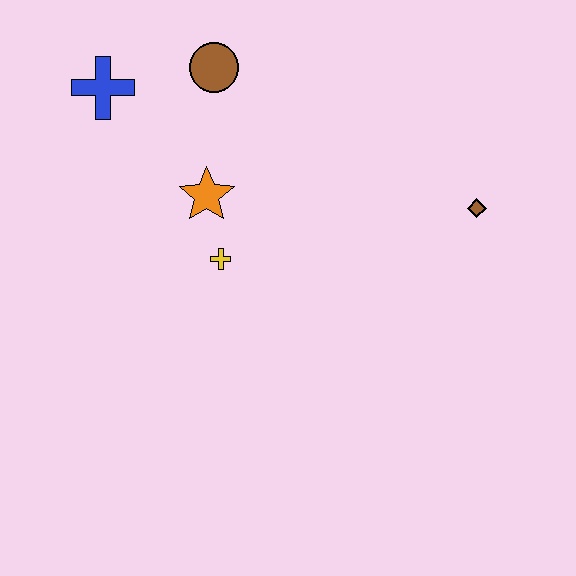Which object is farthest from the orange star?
The brown diamond is farthest from the orange star.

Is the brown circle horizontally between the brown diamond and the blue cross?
Yes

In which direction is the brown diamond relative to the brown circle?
The brown diamond is to the right of the brown circle.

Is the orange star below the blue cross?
Yes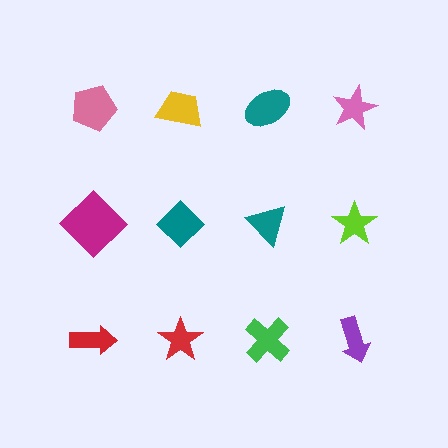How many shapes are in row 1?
4 shapes.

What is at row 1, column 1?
A pink pentagon.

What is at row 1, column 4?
A pink star.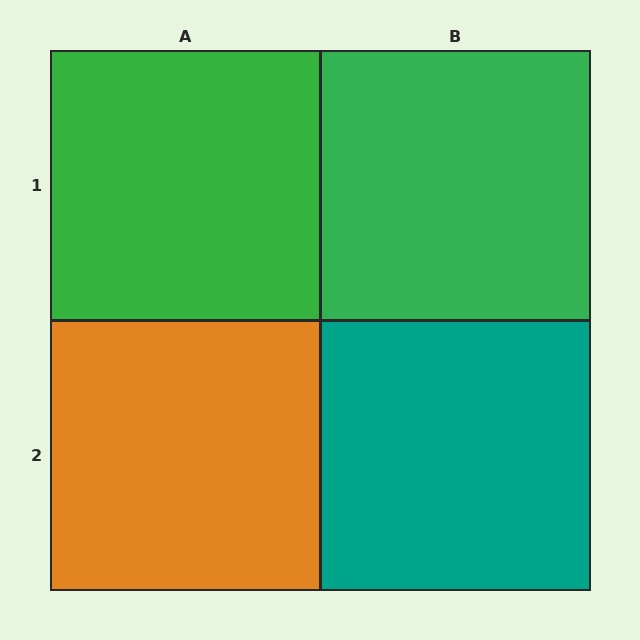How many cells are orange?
1 cell is orange.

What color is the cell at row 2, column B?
Teal.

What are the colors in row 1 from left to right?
Green, green.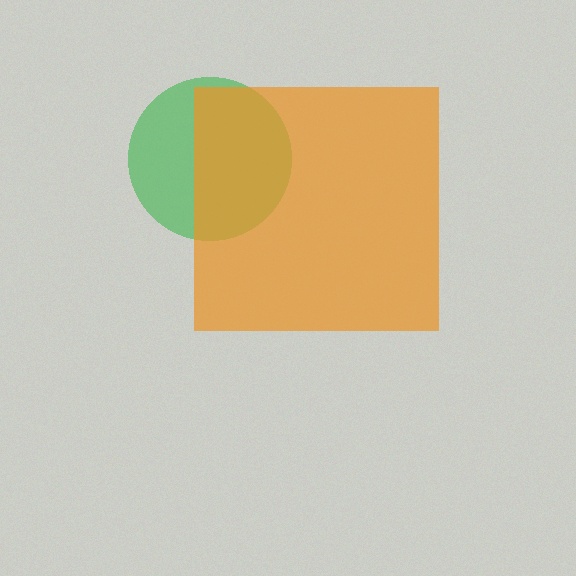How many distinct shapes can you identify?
There are 2 distinct shapes: a green circle, an orange square.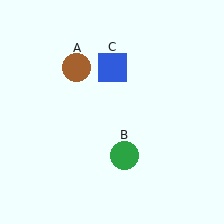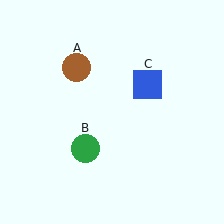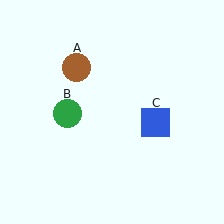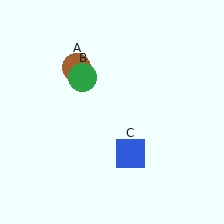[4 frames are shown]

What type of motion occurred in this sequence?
The green circle (object B), blue square (object C) rotated clockwise around the center of the scene.